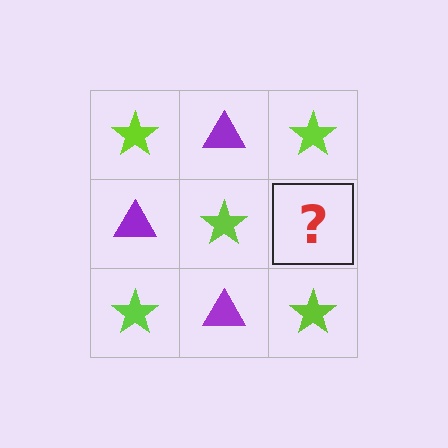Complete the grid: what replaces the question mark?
The question mark should be replaced with a purple triangle.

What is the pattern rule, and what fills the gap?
The rule is that it alternates lime star and purple triangle in a checkerboard pattern. The gap should be filled with a purple triangle.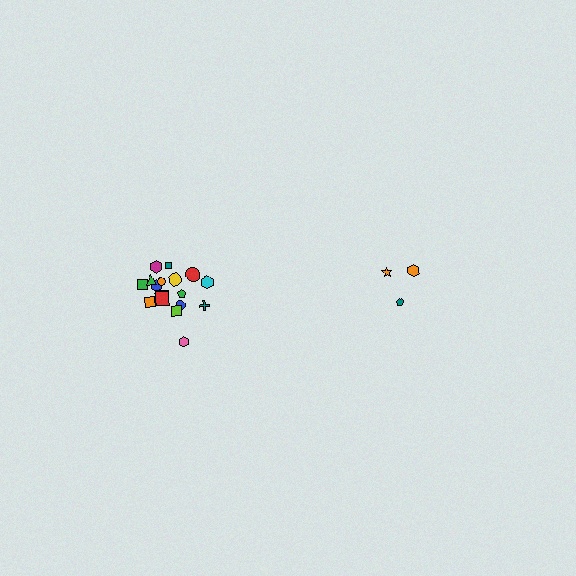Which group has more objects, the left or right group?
The left group.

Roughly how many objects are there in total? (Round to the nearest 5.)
Roughly 20 objects in total.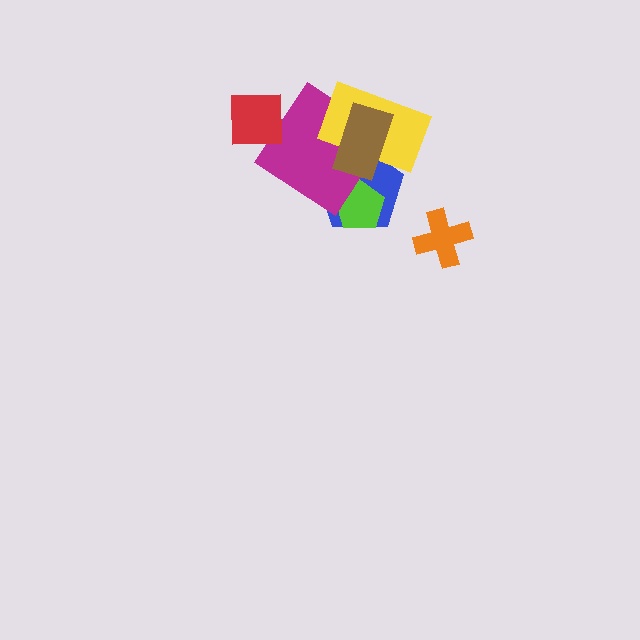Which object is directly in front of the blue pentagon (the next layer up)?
The lime pentagon is directly in front of the blue pentagon.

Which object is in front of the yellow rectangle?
The brown rectangle is in front of the yellow rectangle.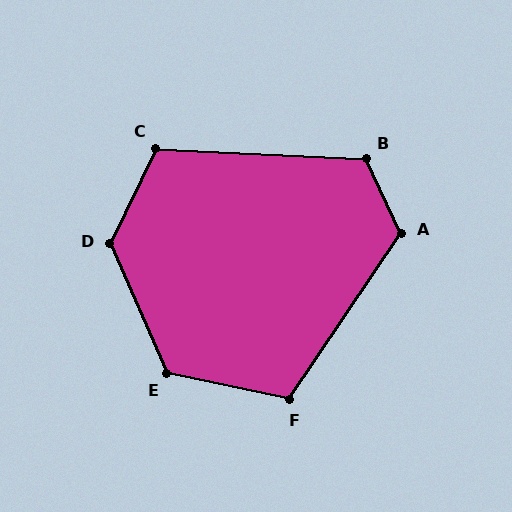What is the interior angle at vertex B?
Approximately 118 degrees (obtuse).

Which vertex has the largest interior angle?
D, at approximately 130 degrees.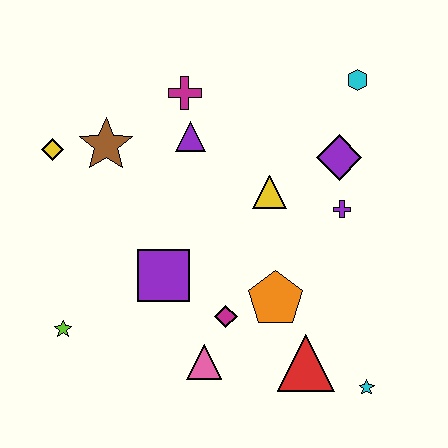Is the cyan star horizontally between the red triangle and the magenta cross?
No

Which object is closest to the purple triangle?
The magenta cross is closest to the purple triangle.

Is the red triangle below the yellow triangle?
Yes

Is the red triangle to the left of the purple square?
No